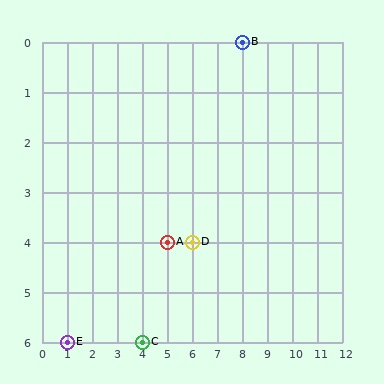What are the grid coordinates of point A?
Point A is at grid coordinates (5, 4).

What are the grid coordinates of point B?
Point B is at grid coordinates (8, 0).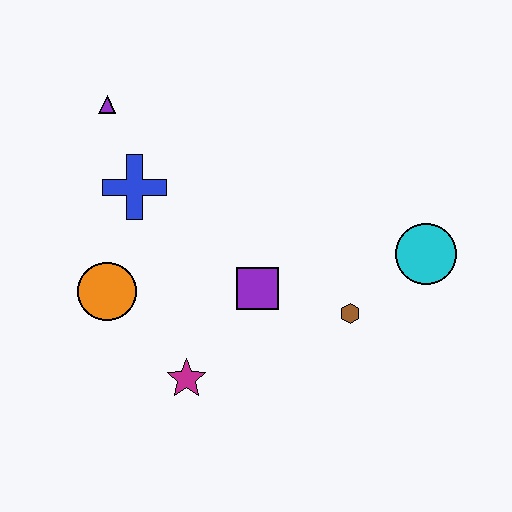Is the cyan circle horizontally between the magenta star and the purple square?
No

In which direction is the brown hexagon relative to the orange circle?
The brown hexagon is to the right of the orange circle.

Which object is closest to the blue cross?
The purple triangle is closest to the blue cross.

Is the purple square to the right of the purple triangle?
Yes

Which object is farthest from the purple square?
The purple triangle is farthest from the purple square.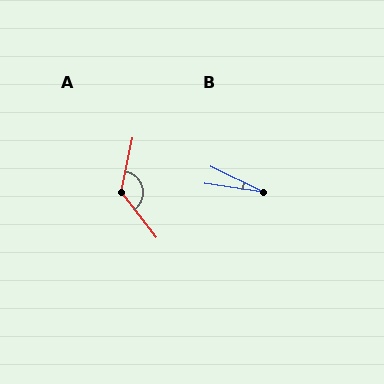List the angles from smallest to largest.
B (18°), A (131°).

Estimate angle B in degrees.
Approximately 18 degrees.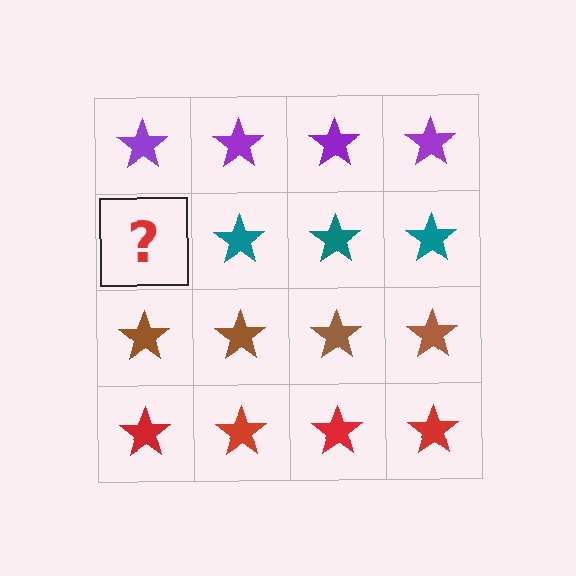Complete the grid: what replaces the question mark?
The question mark should be replaced with a teal star.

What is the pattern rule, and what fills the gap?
The rule is that each row has a consistent color. The gap should be filled with a teal star.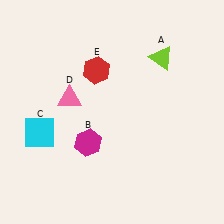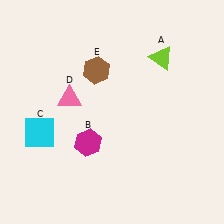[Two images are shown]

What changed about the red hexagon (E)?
In Image 1, E is red. In Image 2, it changed to brown.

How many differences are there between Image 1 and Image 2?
There is 1 difference between the two images.